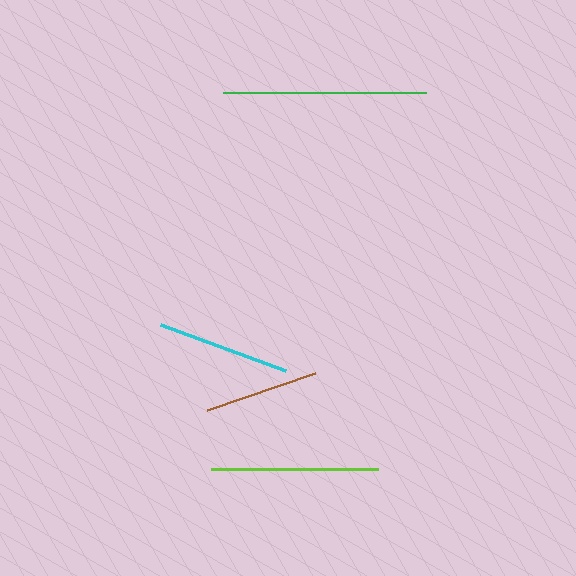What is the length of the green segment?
The green segment is approximately 203 pixels long.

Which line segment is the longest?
The green line is the longest at approximately 203 pixels.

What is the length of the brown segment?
The brown segment is approximately 114 pixels long.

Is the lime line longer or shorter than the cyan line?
The lime line is longer than the cyan line.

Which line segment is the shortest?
The brown line is the shortest at approximately 114 pixels.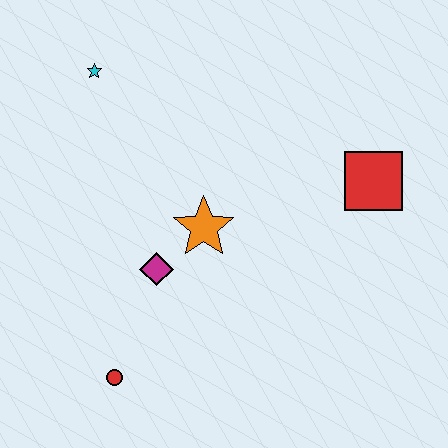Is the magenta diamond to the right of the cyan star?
Yes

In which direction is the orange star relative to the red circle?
The orange star is above the red circle.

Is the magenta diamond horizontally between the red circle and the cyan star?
No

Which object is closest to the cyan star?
The orange star is closest to the cyan star.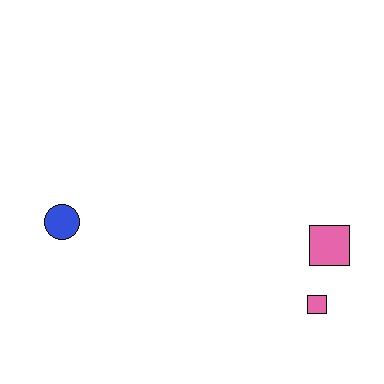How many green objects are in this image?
There are no green objects.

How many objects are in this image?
There are 3 objects.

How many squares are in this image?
There are 2 squares.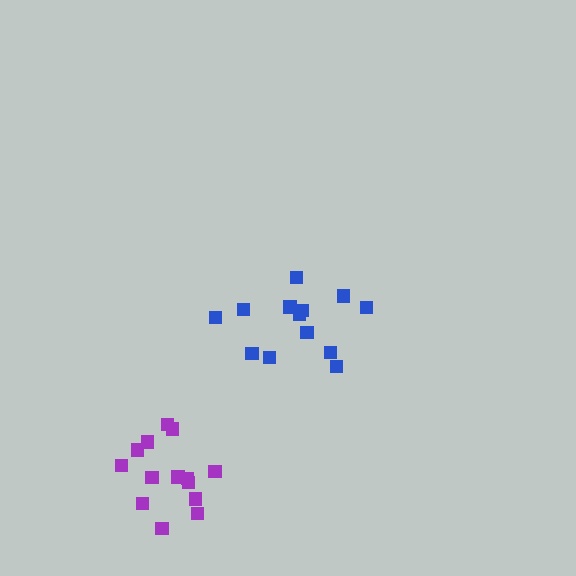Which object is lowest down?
The purple cluster is bottommost.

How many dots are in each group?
Group 1: 14 dots, Group 2: 13 dots (27 total).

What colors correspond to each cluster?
The clusters are colored: purple, blue.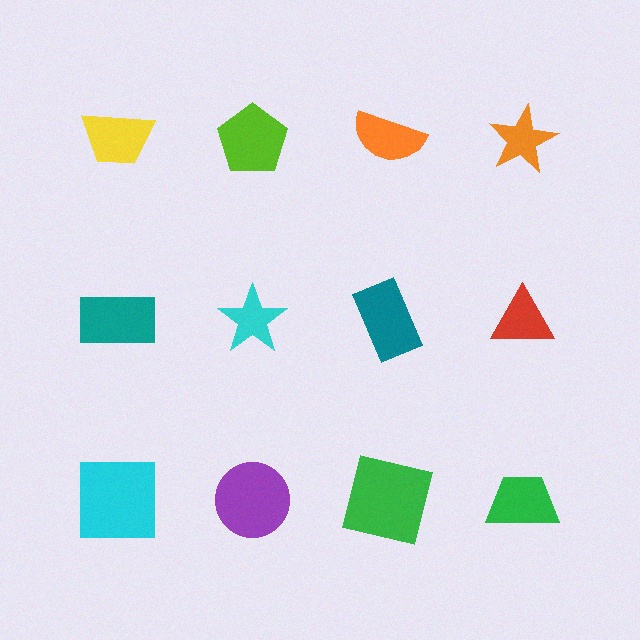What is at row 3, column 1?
A cyan square.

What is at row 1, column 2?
A lime pentagon.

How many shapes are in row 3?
4 shapes.